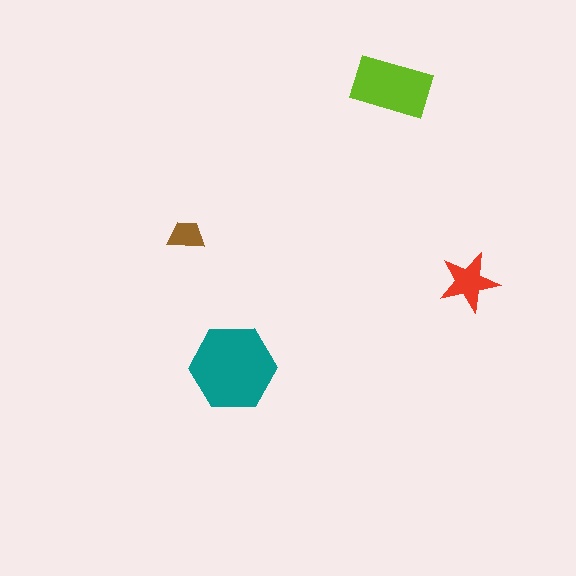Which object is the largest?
The teal hexagon.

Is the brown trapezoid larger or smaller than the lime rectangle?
Smaller.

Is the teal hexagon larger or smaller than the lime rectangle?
Larger.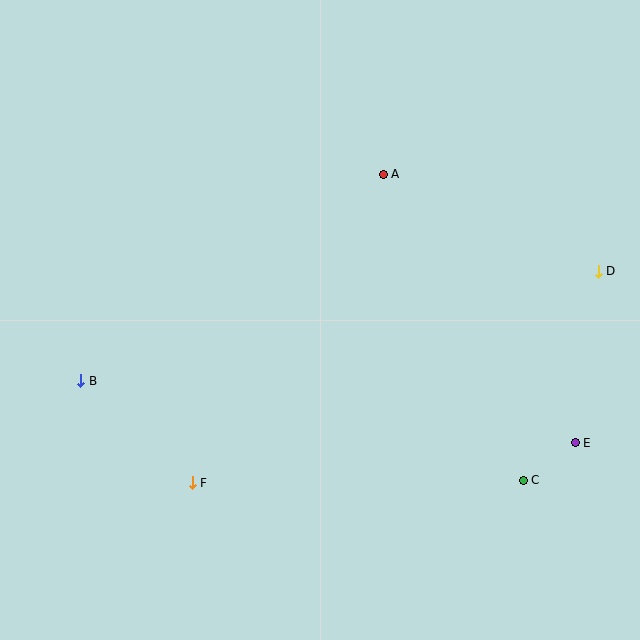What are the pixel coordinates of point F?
Point F is at (192, 483).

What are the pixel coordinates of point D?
Point D is at (598, 271).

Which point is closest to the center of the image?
Point A at (383, 174) is closest to the center.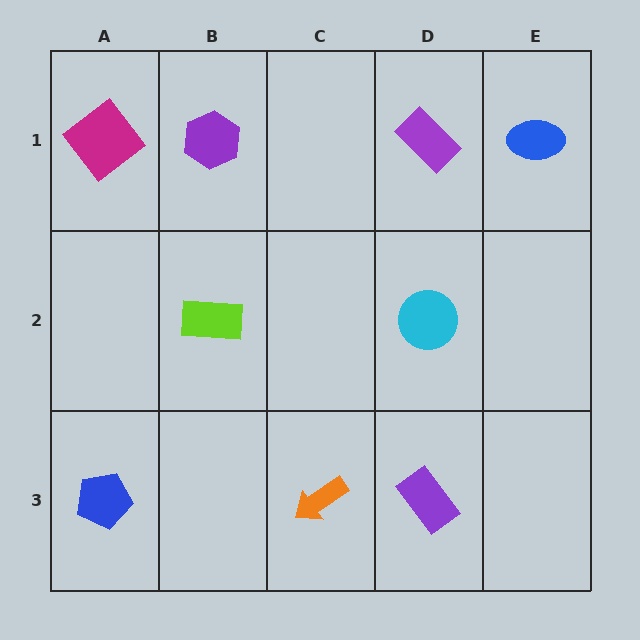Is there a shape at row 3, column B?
No, that cell is empty.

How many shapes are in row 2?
2 shapes.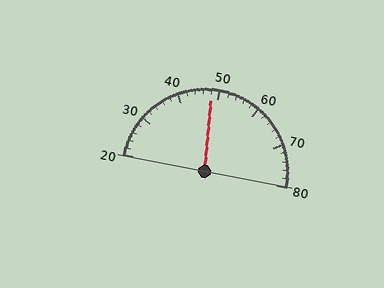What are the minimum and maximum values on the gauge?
The gauge ranges from 20 to 80.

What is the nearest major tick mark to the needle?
The nearest major tick mark is 50.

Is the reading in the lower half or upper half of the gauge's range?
The reading is in the lower half of the range (20 to 80).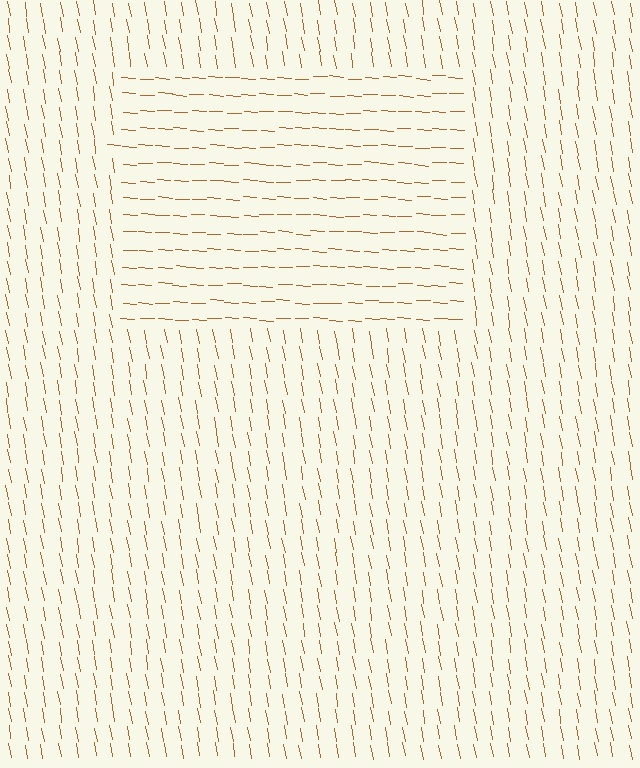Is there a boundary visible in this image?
Yes, there is a texture boundary formed by a change in line orientation.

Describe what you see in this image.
The image is filled with small brown line segments. A rectangle region in the image has lines oriented differently from the surrounding lines, creating a visible texture boundary.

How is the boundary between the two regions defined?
The boundary is defined purely by a change in line orientation (approximately 77 degrees difference). All lines are the same color and thickness.